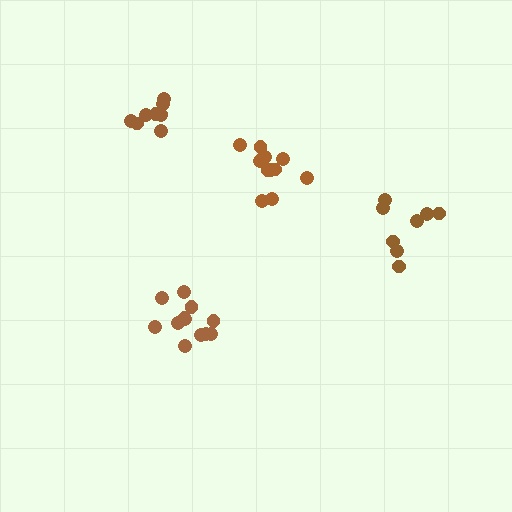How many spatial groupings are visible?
There are 4 spatial groupings.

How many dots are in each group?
Group 1: 12 dots, Group 2: 8 dots, Group 3: 12 dots, Group 4: 9 dots (41 total).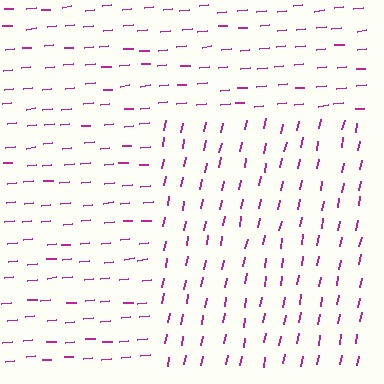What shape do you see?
I see a rectangle.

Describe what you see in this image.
The image is filled with small magenta line segments. A rectangle region in the image has lines oriented differently from the surrounding lines, creating a visible texture boundary.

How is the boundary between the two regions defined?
The boundary is defined purely by a change in line orientation (approximately 74 degrees difference). All lines are the same color and thickness.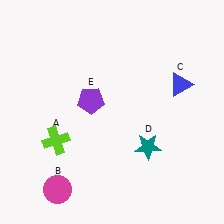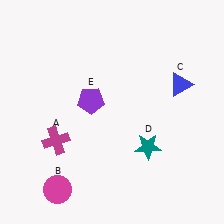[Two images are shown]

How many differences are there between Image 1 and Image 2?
There is 1 difference between the two images.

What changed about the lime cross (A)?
In Image 1, A is lime. In Image 2, it changed to magenta.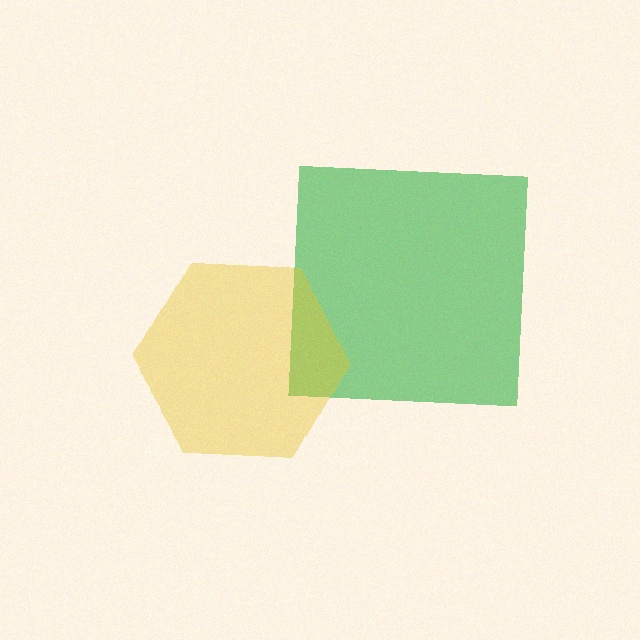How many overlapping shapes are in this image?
There are 2 overlapping shapes in the image.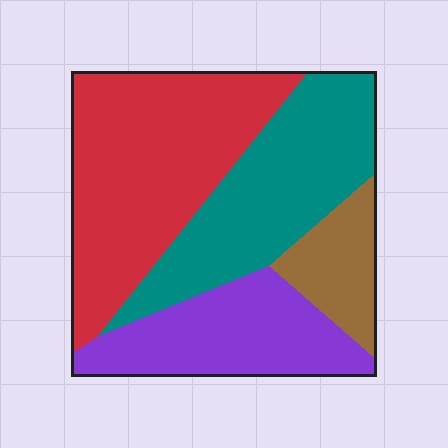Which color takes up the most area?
Red, at roughly 40%.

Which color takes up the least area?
Brown, at roughly 10%.